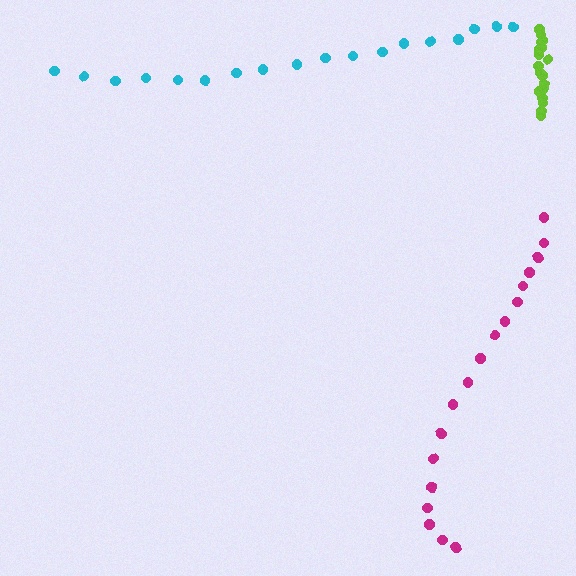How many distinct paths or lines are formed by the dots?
There are 3 distinct paths.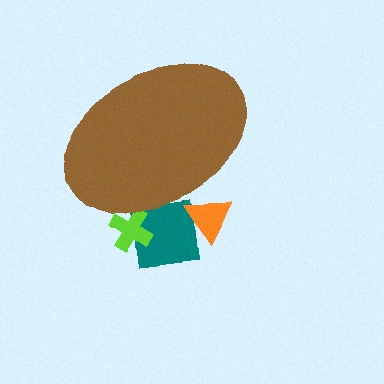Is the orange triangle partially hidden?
Yes, the orange triangle is partially hidden behind the brown ellipse.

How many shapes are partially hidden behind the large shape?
3 shapes are partially hidden.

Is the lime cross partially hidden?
Yes, the lime cross is partially hidden behind the brown ellipse.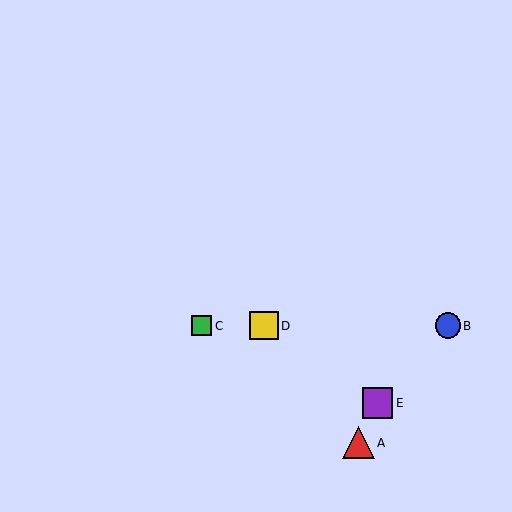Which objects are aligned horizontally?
Objects B, C, D are aligned horizontally.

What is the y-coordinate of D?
Object D is at y≈326.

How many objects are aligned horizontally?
3 objects (B, C, D) are aligned horizontally.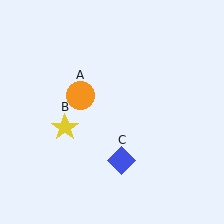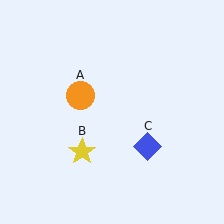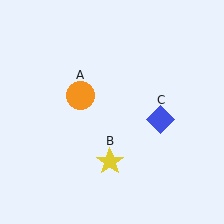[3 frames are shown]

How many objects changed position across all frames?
2 objects changed position: yellow star (object B), blue diamond (object C).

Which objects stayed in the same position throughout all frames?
Orange circle (object A) remained stationary.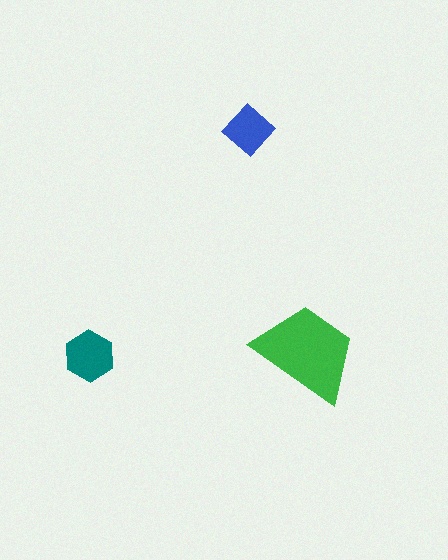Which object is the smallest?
The blue diamond.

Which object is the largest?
The green trapezoid.